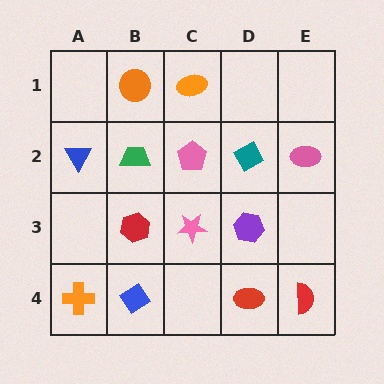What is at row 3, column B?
A red hexagon.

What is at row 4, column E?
A red semicircle.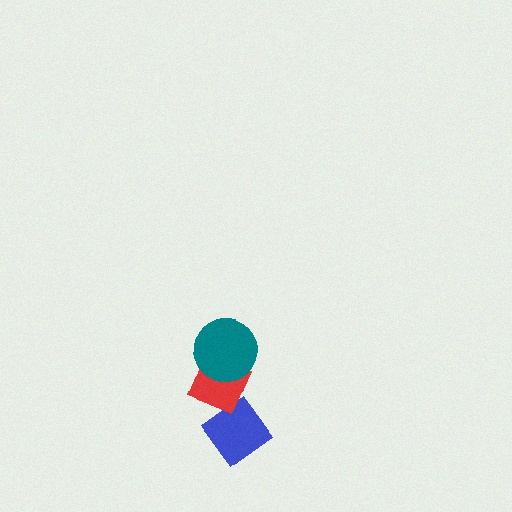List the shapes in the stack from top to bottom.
From top to bottom: the teal circle, the red diamond, the blue diamond.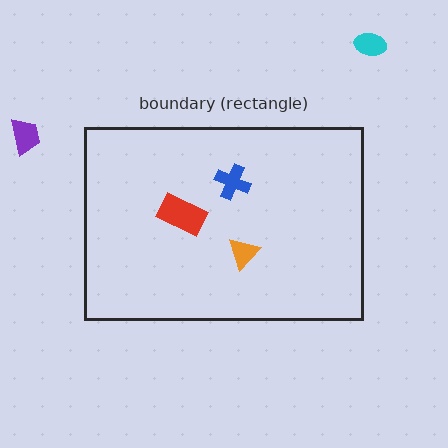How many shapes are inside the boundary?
3 inside, 2 outside.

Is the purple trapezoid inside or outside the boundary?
Outside.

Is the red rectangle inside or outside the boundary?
Inside.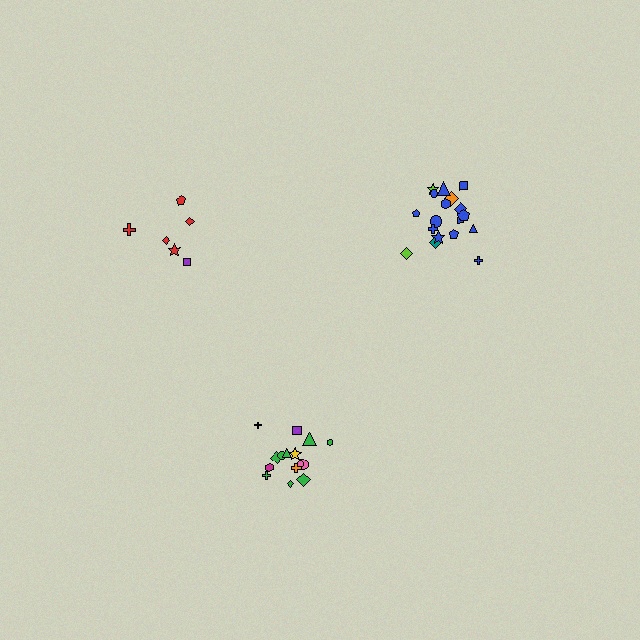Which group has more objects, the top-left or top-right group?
The top-right group.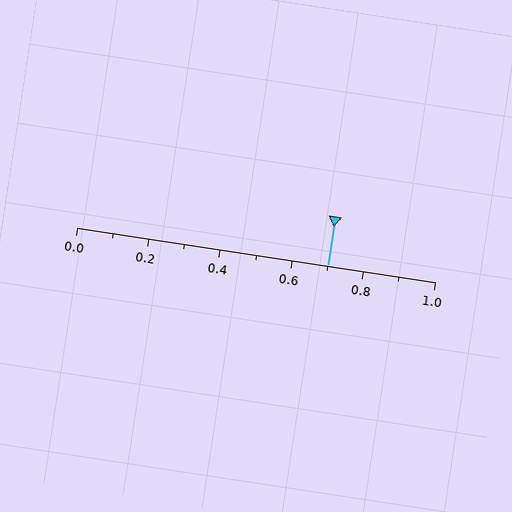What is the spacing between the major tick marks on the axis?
The major ticks are spaced 0.2 apart.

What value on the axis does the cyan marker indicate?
The marker indicates approximately 0.7.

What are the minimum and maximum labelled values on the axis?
The axis runs from 0.0 to 1.0.